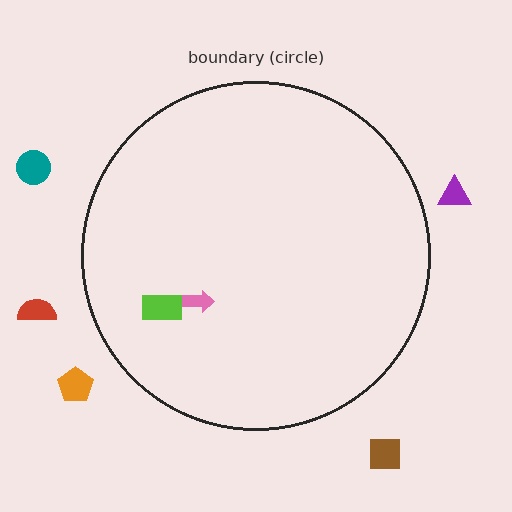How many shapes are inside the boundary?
2 inside, 5 outside.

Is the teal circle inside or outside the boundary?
Outside.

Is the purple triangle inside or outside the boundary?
Outside.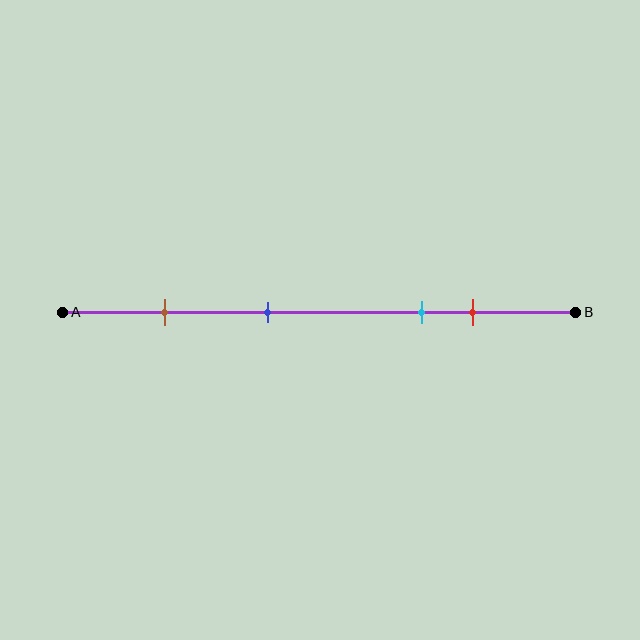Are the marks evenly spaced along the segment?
No, the marks are not evenly spaced.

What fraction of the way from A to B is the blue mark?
The blue mark is approximately 40% (0.4) of the way from A to B.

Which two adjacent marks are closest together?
The cyan and red marks are the closest adjacent pair.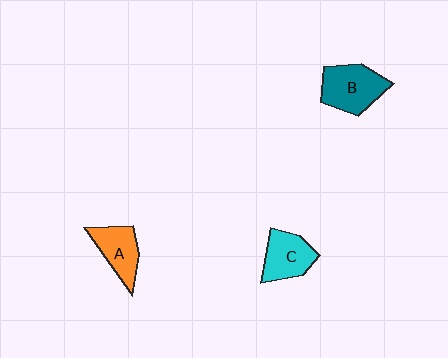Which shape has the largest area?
Shape B (teal).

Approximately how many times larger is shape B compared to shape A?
Approximately 1.3 times.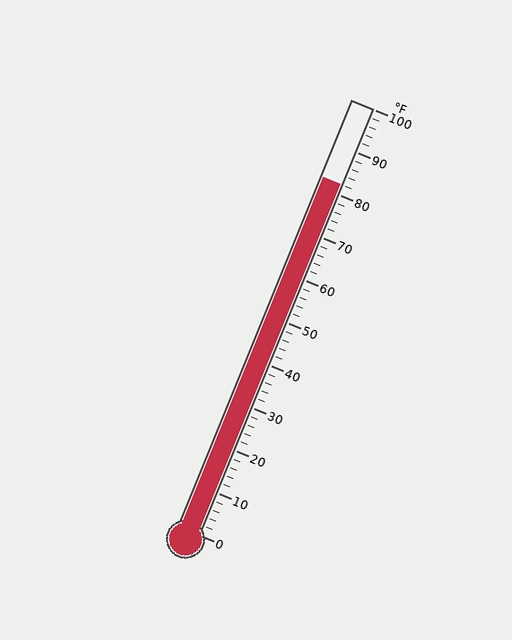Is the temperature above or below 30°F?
The temperature is above 30°F.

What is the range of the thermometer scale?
The thermometer scale ranges from 0°F to 100°F.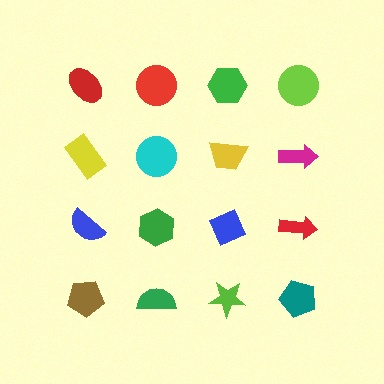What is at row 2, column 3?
A yellow trapezoid.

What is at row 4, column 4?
A teal pentagon.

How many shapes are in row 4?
4 shapes.